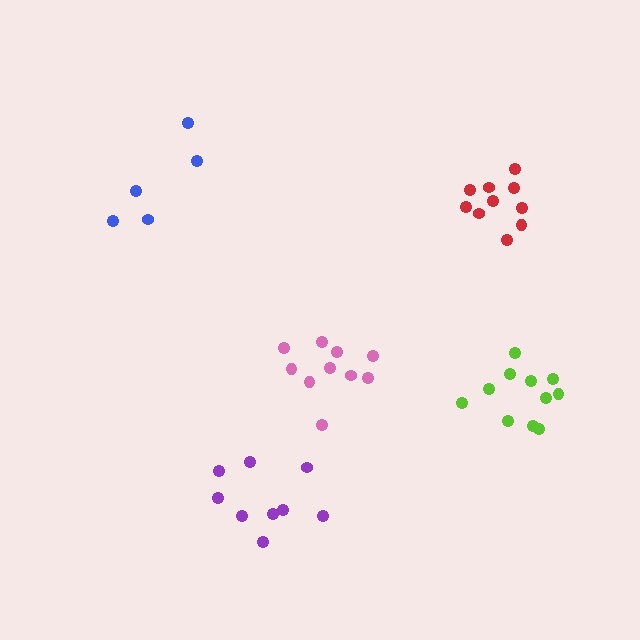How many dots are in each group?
Group 1: 11 dots, Group 2: 5 dots, Group 3: 10 dots, Group 4: 9 dots, Group 5: 10 dots (45 total).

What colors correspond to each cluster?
The clusters are colored: lime, blue, red, purple, pink.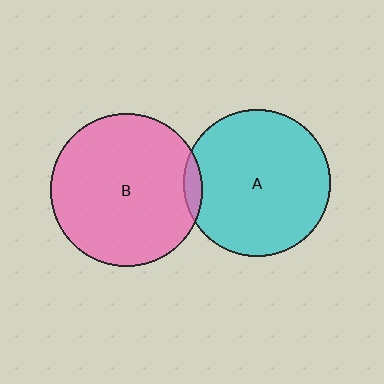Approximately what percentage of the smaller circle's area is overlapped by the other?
Approximately 5%.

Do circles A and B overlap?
Yes.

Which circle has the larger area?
Circle B (pink).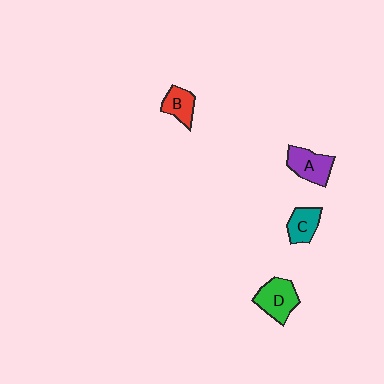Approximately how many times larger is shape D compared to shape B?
Approximately 1.5 times.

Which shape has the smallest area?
Shape B (red).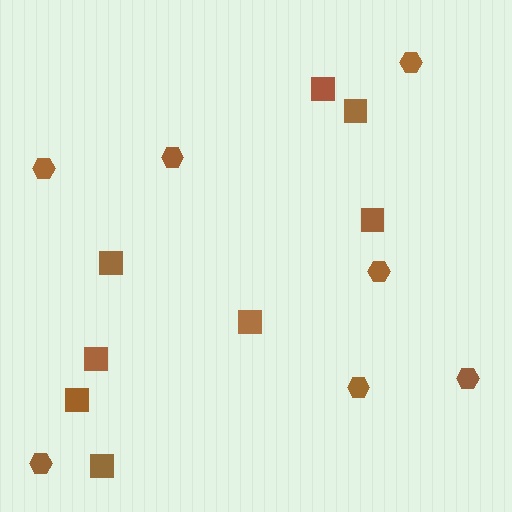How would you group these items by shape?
There are 2 groups: one group of squares (8) and one group of hexagons (7).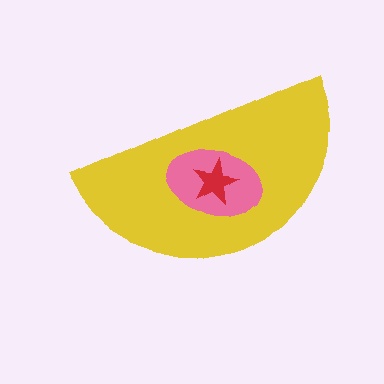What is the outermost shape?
The yellow semicircle.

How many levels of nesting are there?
3.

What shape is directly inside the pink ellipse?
The red star.